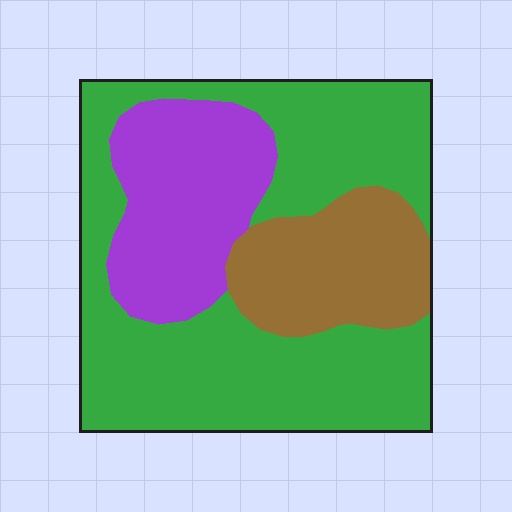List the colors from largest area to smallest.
From largest to smallest: green, purple, brown.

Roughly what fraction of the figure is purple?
Purple takes up about one quarter (1/4) of the figure.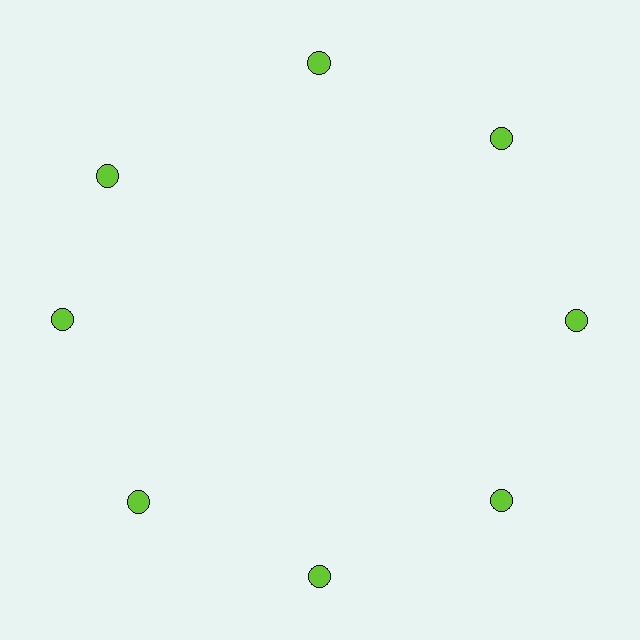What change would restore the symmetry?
The symmetry would be restored by rotating it back into even spacing with its neighbors so that all 8 circles sit at equal angles and equal distance from the center.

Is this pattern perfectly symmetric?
No. The 8 lime circles are arranged in a ring, but one element near the 10 o'clock position is rotated out of alignment along the ring, breaking the 8-fold rotational symmetry.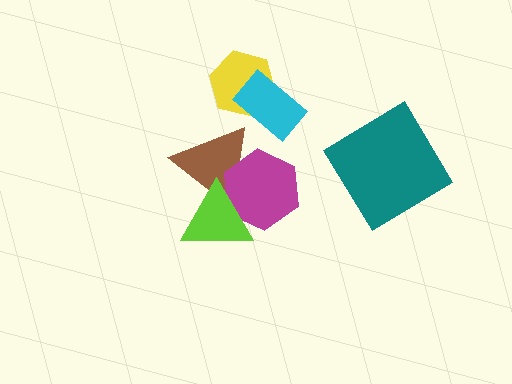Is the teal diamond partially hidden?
No, no other shape covers it.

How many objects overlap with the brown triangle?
2 objects overlap with the brown triangle.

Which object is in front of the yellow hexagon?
The cyan rectangle is in front of the yellow hexagon.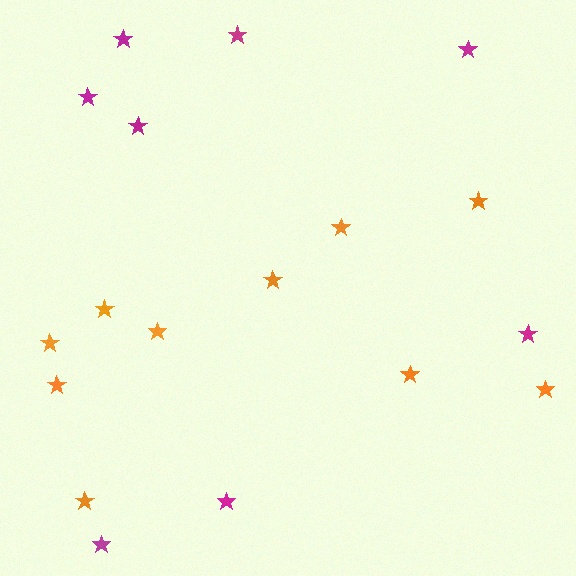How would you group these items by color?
There are 2 groups: one group of orange stars (10) and one group of magenta stars (8).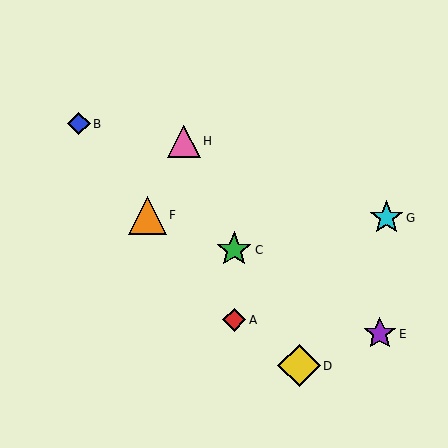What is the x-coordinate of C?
Object C is at x≈234.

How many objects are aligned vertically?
2 objects (A, C) are aligned vertically.